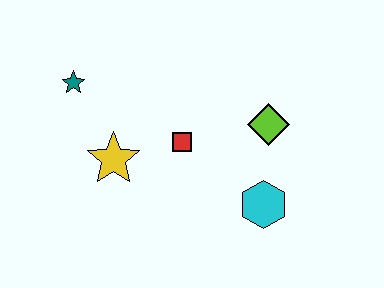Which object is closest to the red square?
The yellow star is closest to the red square.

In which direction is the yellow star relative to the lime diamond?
The yellow star is to the left of the lime diamond.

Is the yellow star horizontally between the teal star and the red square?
Yes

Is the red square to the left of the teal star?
No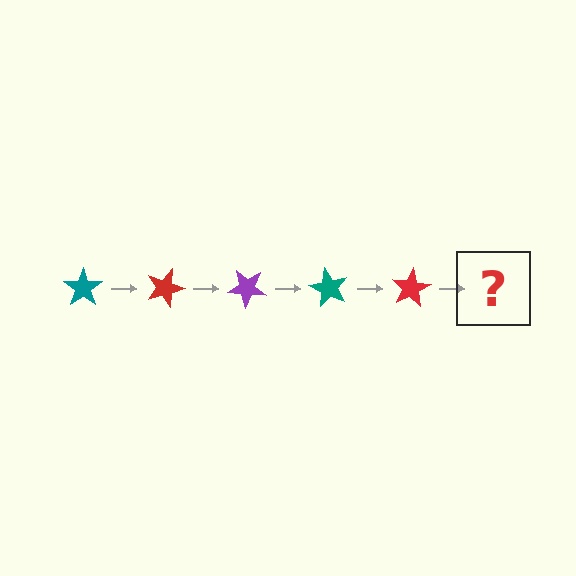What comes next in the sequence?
The next element should be a purple star, rotated 100 degrees from the start.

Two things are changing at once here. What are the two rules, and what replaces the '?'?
The two rules are that it rotates 20 degrees each step and the color cycles through teal, red, and purple. The '?' should be a purple star, rotated 100 degrees from the start.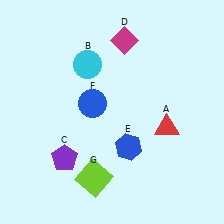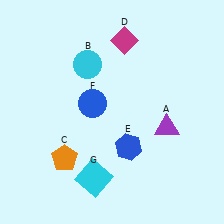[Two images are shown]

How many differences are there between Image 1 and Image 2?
There are 3 differences between the two images.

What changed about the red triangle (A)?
In Image 1, A is red. In Image 2, it changed to purple.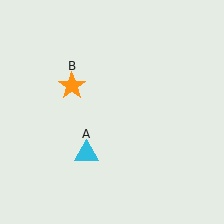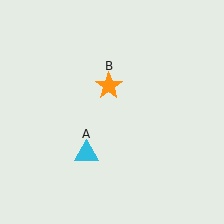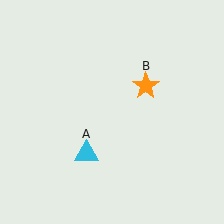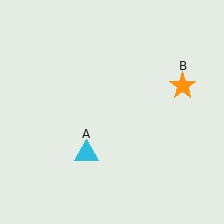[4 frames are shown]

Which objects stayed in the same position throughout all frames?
Cyan triangle (object A) remained stationary.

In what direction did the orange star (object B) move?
The orange star (object B) moved right.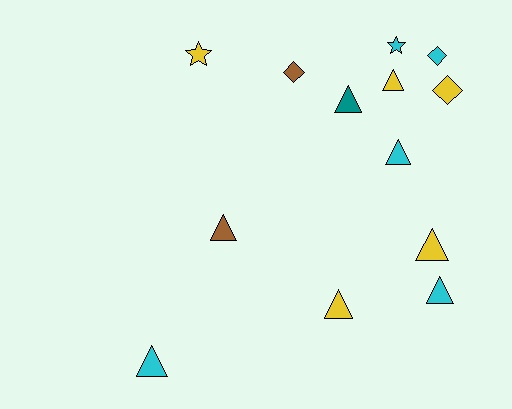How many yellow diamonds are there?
There is 1 yellow diamond.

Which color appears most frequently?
Cyan, with 5 objects.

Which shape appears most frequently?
Triangle, with 8 objects.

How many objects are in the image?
There are 13 objects.